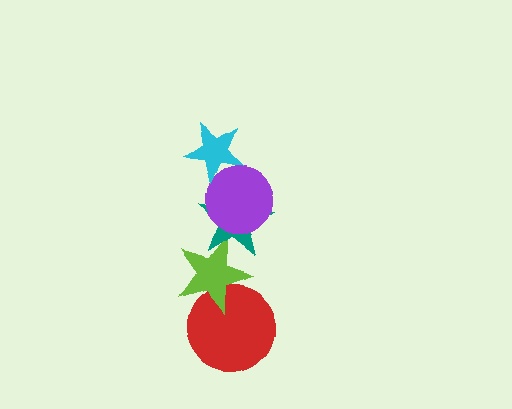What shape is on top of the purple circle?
The cyan star is on top of the purple circle.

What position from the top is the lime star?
The lime star is 4th from the top.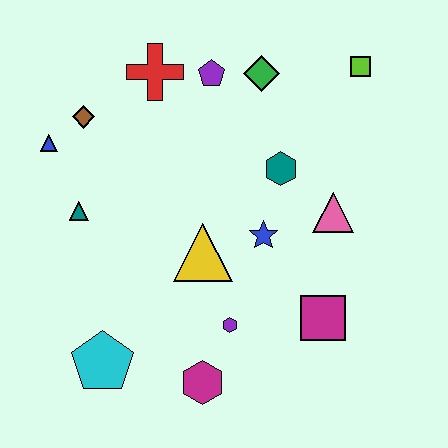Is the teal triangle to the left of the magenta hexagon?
Yes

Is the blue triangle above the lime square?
No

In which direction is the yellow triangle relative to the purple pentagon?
The yellow triangle is below the purple pentagon.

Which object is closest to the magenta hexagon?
The purple hexagon is closest to the magenta hexagon.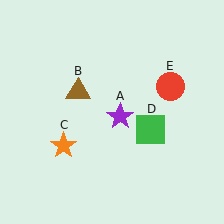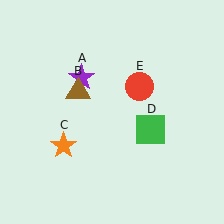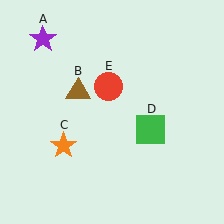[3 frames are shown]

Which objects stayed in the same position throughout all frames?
Brown triangle (object B) and orange star (object C) and green square (object D) remained stationary.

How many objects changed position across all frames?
2 objects changed position: purple star (object A), red circle (object E).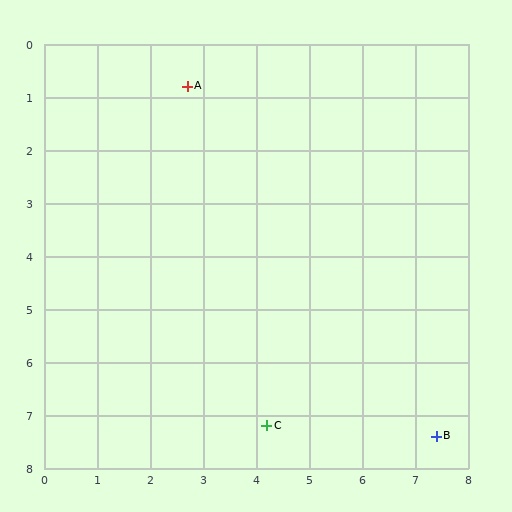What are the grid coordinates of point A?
Point A is at approximately (2.7, 0.8).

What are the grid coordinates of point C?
Point C is at approximately (4.2, 7.2).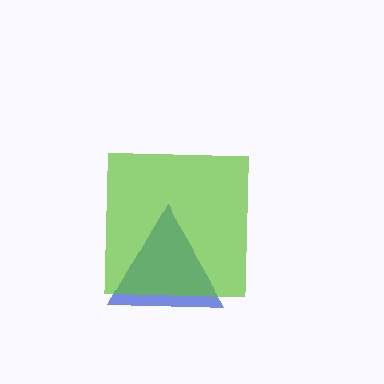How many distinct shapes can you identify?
There are 2 distinct shapes: a blue triangle, a lime square.